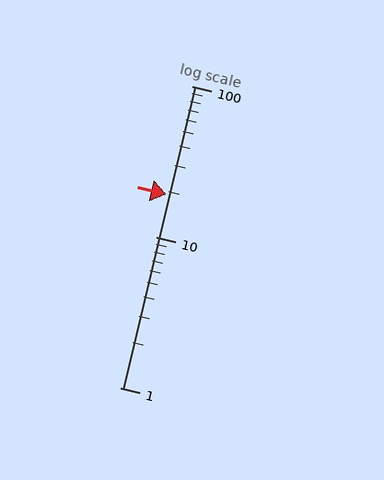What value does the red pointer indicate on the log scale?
The pointer indicates approximately 19.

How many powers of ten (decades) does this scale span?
The scale spans 2 decades, from 1 to 100.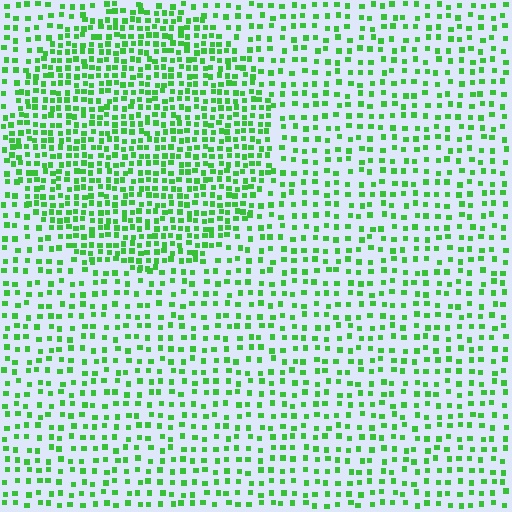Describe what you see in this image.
The image contains small green elements arranged at two different densities. A circle-shaped region is visible where the elements are more densely packed than the surrounding area.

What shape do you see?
I see a circle.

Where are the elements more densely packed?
The elements are more densely packed inside the circle boundary.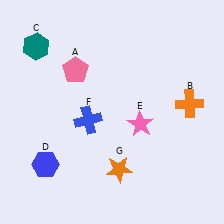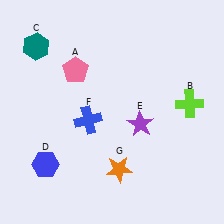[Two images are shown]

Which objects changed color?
B changed from orange to lime. E changed from pink to purple.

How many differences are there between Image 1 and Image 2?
There are 2 differences between the two images.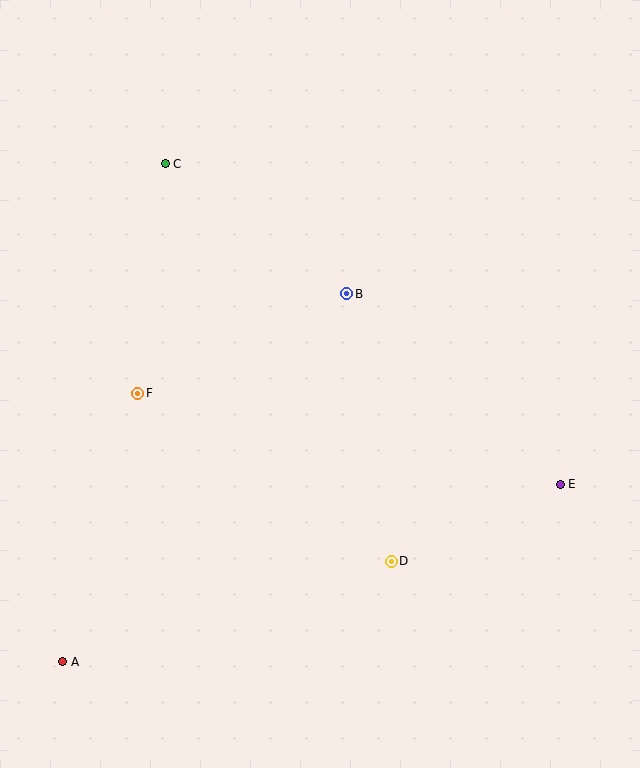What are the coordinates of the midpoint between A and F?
The midpoint between A and F is at (100, 527).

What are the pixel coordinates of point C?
Point C is at (165, 164).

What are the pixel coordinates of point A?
Point A is at (63, 662).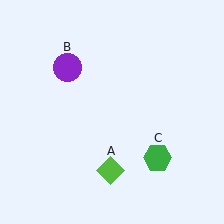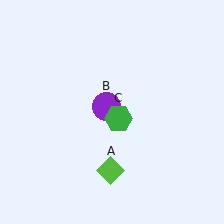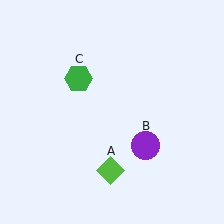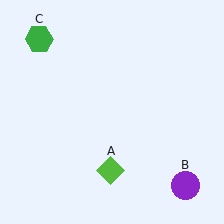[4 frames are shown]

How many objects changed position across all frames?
2 objects changed position: purple circle (object B), green hexagon (object C).